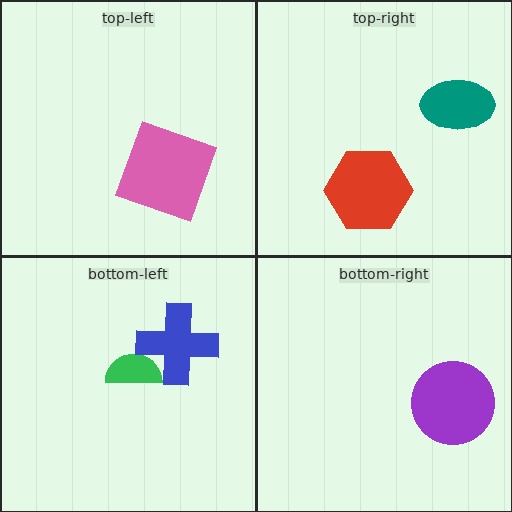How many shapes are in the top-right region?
2.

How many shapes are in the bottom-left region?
2.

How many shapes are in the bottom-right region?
1.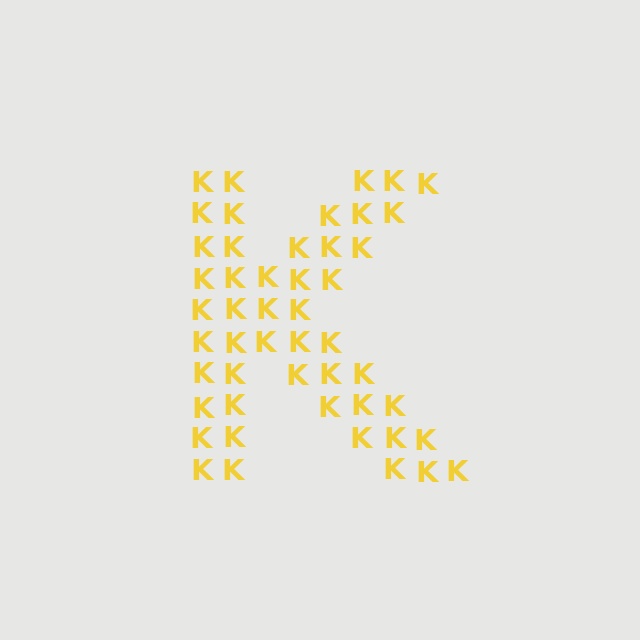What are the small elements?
The small elements are letter K's.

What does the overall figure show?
The overall figure shows the letter K.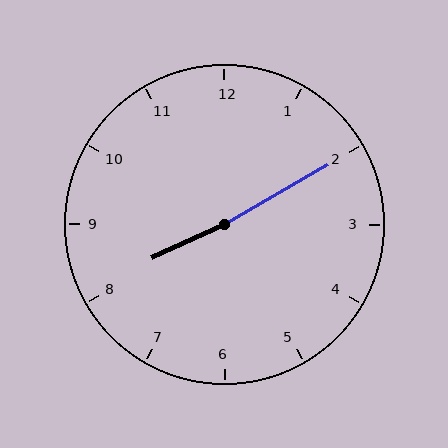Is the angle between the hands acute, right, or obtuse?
It is obtuse.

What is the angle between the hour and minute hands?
Approximately 175 degrees.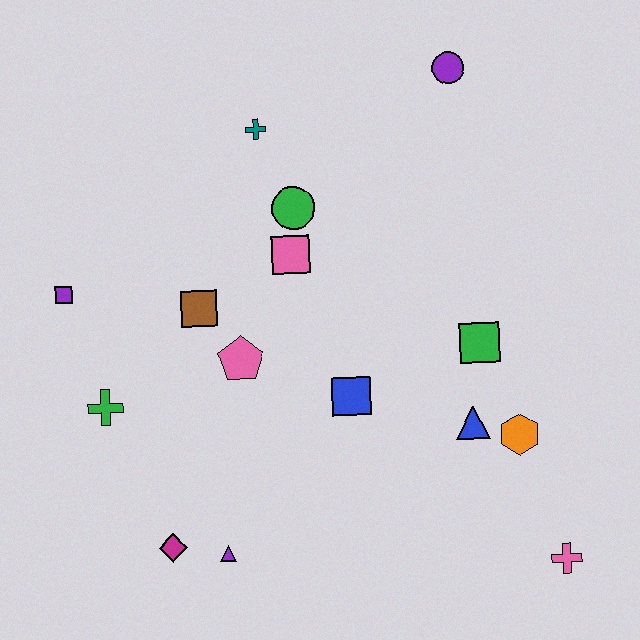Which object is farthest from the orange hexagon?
The purple square is farthest from the orange hexagon.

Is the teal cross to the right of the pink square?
No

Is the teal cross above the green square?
Yes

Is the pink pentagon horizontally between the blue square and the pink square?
No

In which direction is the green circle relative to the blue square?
The green circle is above the blue square.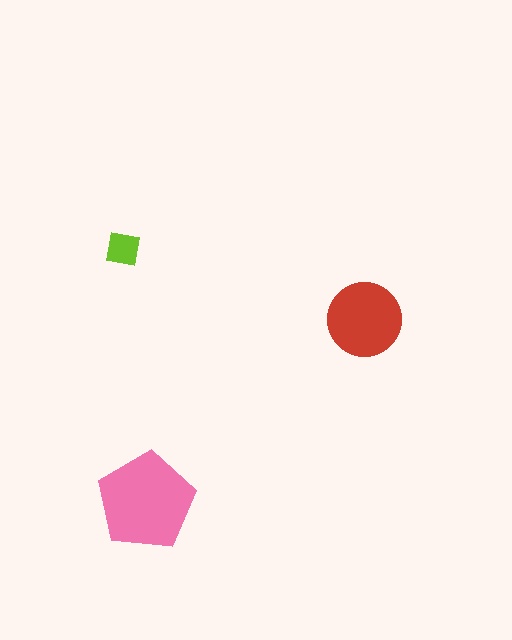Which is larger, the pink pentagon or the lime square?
The pink pentagon.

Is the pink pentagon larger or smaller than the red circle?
Larger.